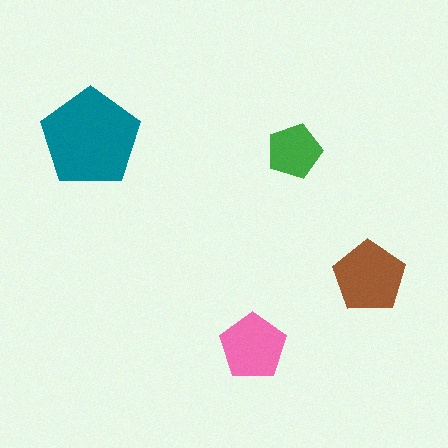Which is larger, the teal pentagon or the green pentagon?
The teal one.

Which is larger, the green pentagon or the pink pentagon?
The pink one.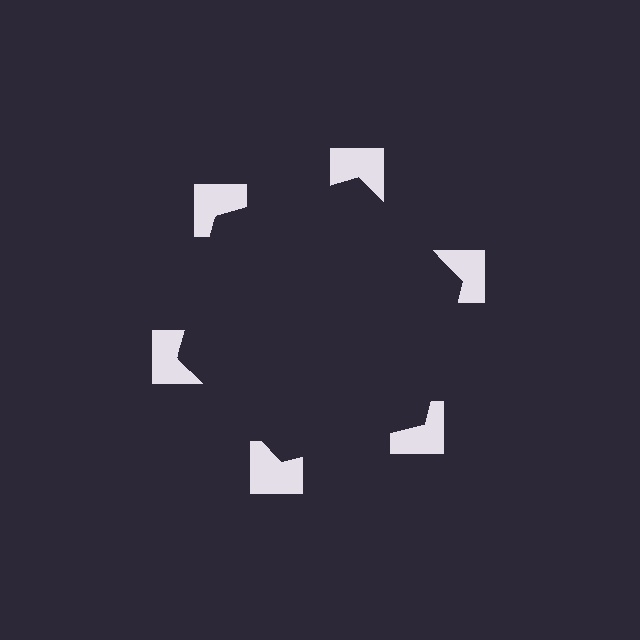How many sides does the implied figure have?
6 sides.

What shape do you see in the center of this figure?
An illusory hexagon — its edges are inferred from the aligned wedge cuts in the notched squares, not physically drawn.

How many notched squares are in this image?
There are 6 — one at each vertex of the illusory hexagon.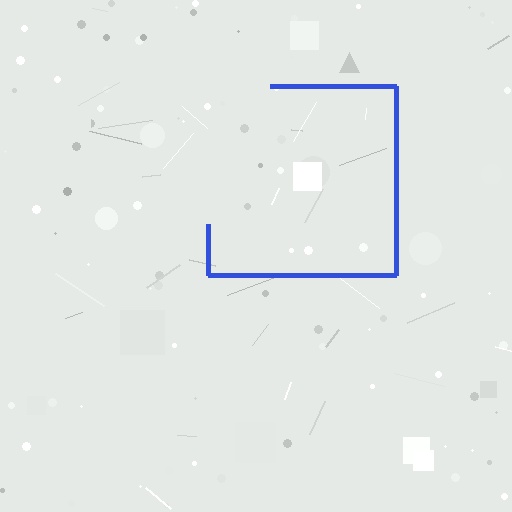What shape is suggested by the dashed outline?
The dashed outline suggests a square.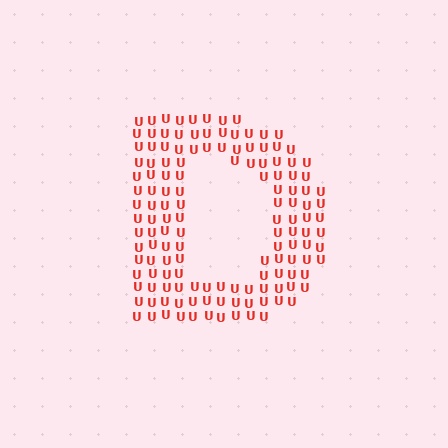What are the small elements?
The small elements are letter U's.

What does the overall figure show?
The overall figure shows the letter D.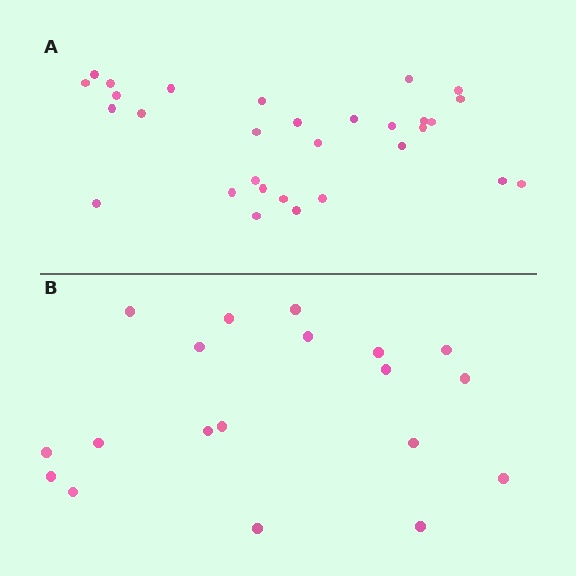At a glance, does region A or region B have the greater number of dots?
Region A (the top region) has more dots.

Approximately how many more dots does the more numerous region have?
Region A has roughly 12 or so more dots than region B.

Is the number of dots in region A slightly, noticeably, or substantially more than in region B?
Region A has substantially more. The ratio is roughly 1.6 to 1.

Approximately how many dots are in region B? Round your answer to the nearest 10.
About 20 dots. (The exact count is 19, which rounds to 20.)